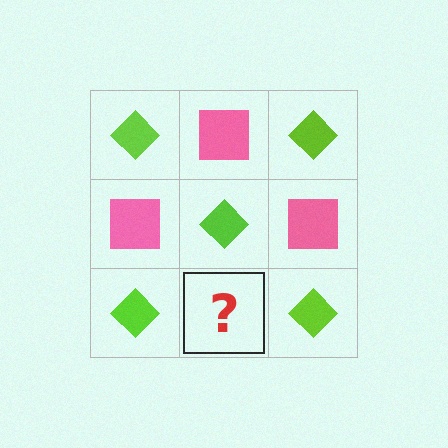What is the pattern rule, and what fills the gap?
The rule is that it alternates lime diamond and pink square in a checkerboard pattern. The gap should be filled with a pink square.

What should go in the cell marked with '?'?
The missing cell should contain a pink square.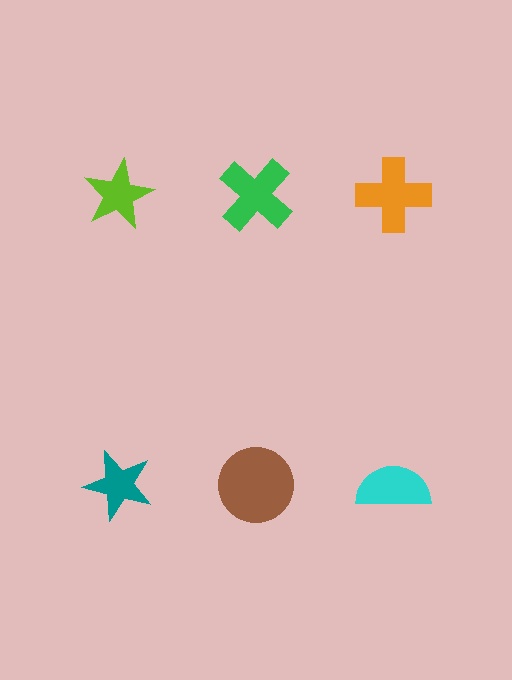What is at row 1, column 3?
An orange cross.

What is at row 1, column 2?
A green cross.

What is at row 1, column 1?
A lime star.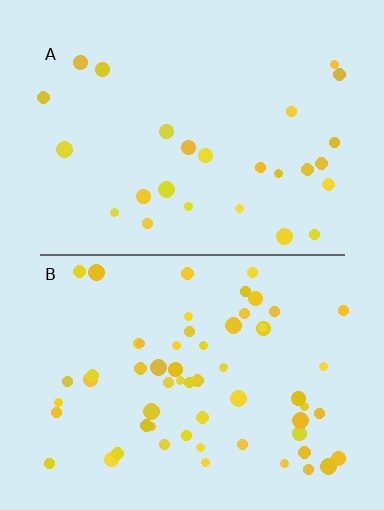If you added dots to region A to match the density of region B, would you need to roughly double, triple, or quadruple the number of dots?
Approximately double.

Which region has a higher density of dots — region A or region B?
B (the bottom).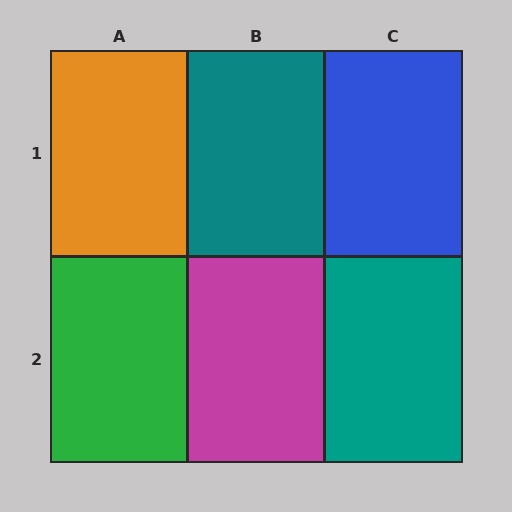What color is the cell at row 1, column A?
Orange.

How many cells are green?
1 cell is green.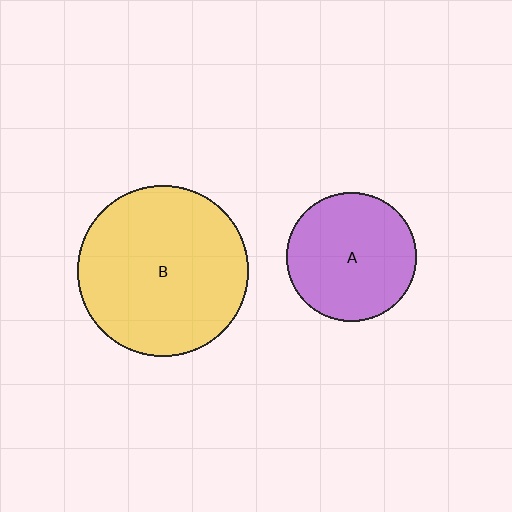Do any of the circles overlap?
No, none of the circles overlap.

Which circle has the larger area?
Circle B (yellow).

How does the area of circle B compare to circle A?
Approximately 1.7 times.